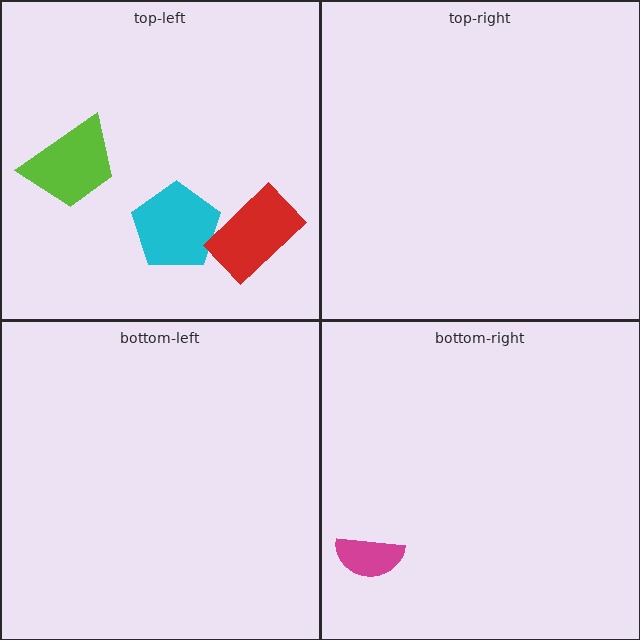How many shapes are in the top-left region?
3.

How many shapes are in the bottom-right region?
1.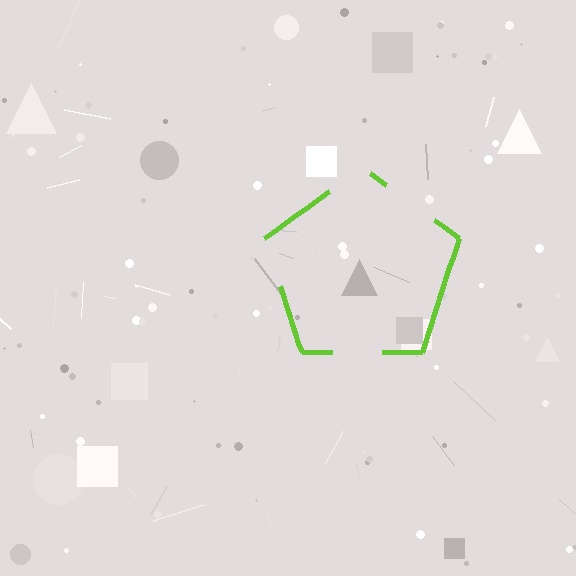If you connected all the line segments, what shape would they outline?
They would outline a pentagon.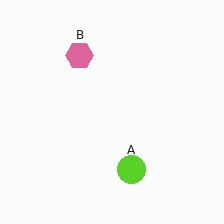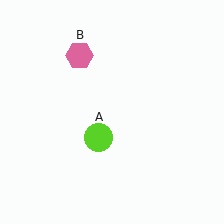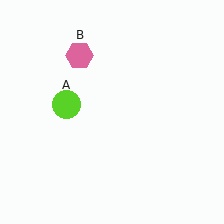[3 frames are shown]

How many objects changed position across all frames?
1 object changed position: lime circle (object A).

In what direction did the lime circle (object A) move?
The lime circle (object A) moved up and to the left.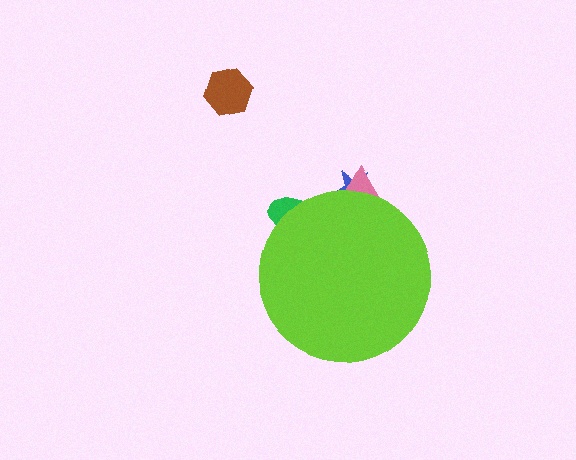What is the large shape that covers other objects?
A lime circle.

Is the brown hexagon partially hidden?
No, the brown hexagon is fully visible.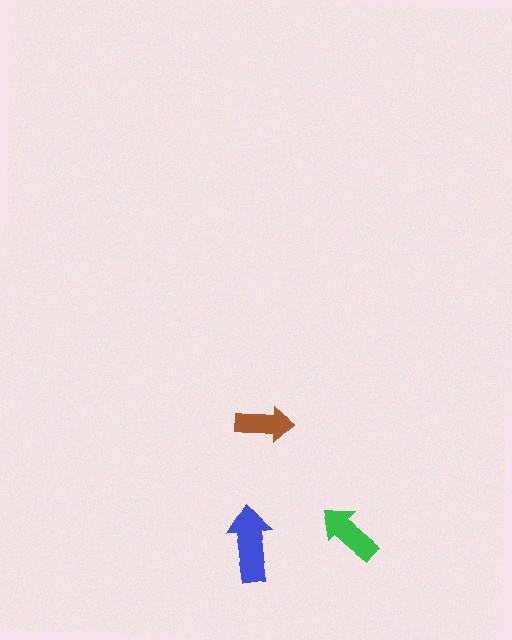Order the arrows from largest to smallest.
the blue one, the green one, the brown one.